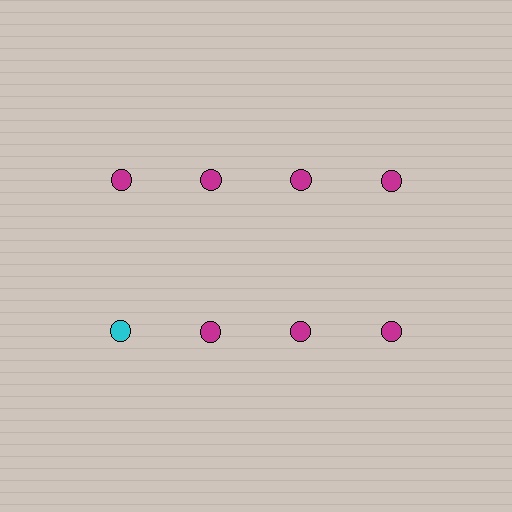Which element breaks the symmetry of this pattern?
The cyan circle in the second row, leftmost column breaks the symmetry. All other shapes are magenta circles.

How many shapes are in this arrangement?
There are 8 shapes arranged in a grid pattern.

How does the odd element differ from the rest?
It has a different color: cyan instead of magenta.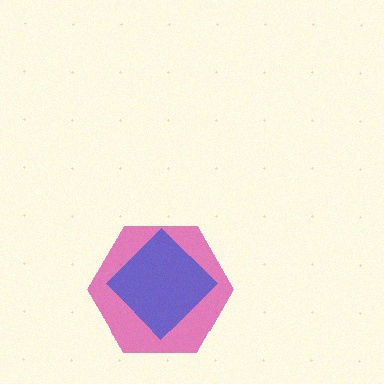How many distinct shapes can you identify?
There are 2 distinct shapes: a magenta hexagon, a blue diamond.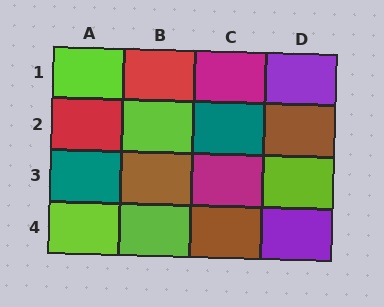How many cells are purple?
2 cells are purple.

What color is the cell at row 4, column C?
Brown.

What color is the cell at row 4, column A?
Lime.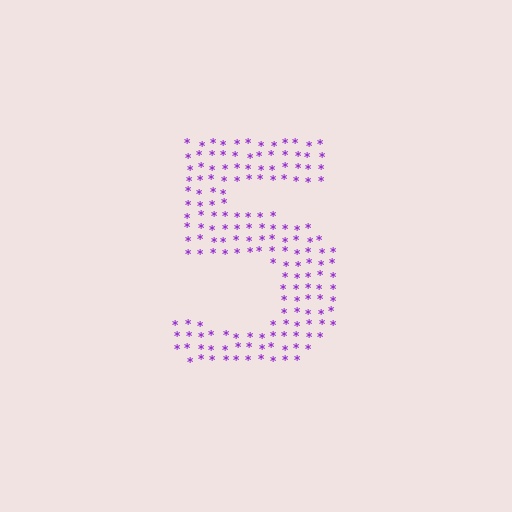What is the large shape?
The large shape is the digit 5.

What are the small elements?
The small elements are asterisks.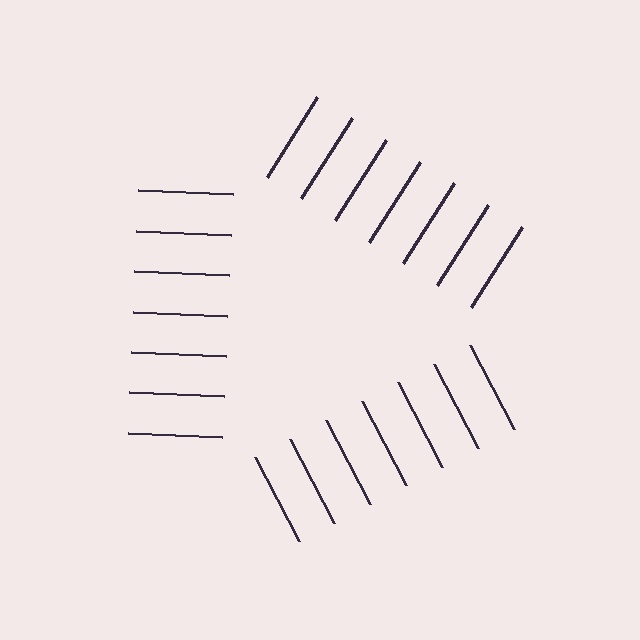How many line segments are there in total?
21 — 7 along each of the 3 edges.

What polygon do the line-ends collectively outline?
An illusory triangle — the line segments terminate on its edges but no continuous stroke is drawn.